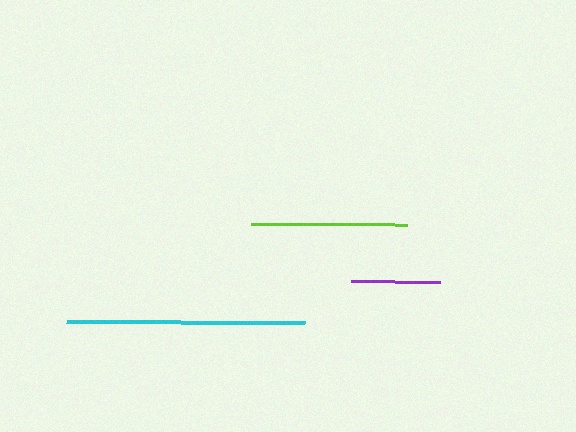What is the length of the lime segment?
The lime segment is approximately 156 pixels long.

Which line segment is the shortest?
The purple line is the shortest at approximately 89 pixels.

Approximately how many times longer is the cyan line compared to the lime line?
The cyan line is approximately 1.5 times the length of the lime line.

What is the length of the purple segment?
The purple segment is approximately 89 pixels long.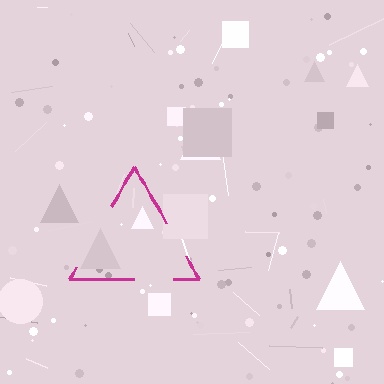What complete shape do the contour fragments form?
The contour fragments form a triangle.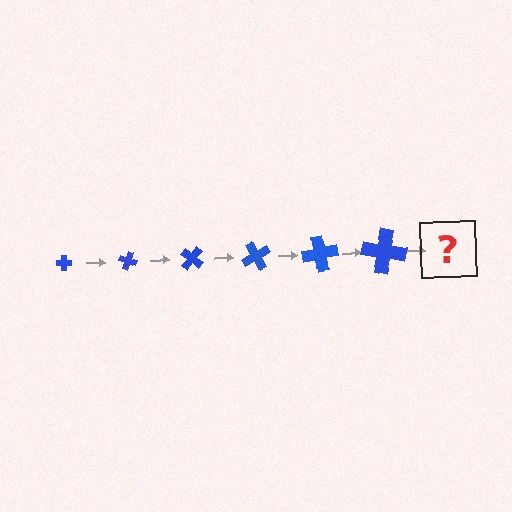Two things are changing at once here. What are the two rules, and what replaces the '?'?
The two rules are that the cross grows larger each step and it rotates 20 degrees each step. The '?' should be a cross, larger than the previous one and rotated 120 degrees from the start.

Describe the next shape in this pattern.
It should be a cross, larger than the previous one and rotated 120 degrees from the start.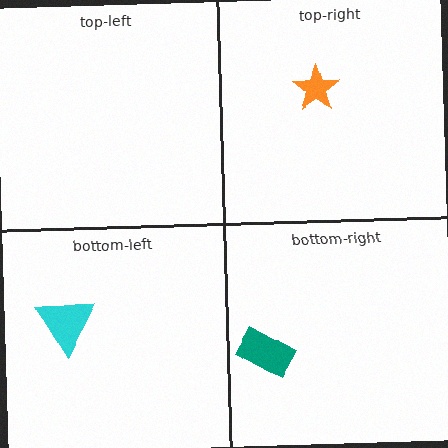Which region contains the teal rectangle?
The bottom-right region.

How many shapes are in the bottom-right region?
1.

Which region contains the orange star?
The top-right region.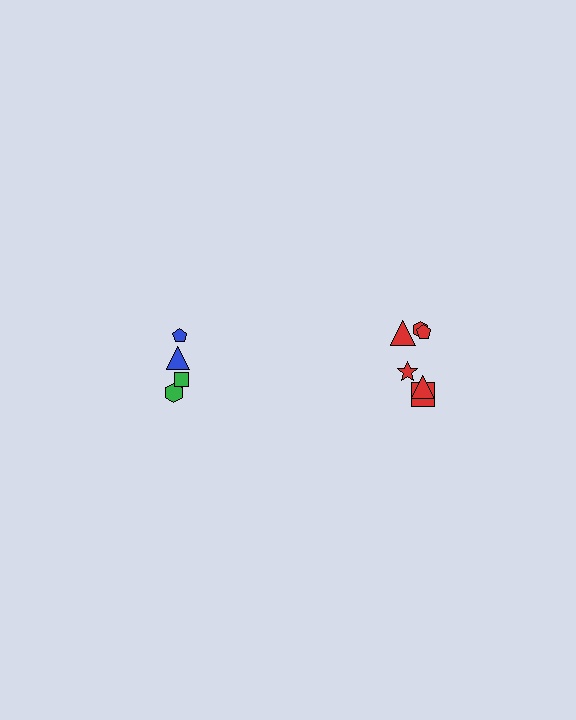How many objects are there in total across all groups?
There are 10 objects.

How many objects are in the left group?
There are 4 objects.